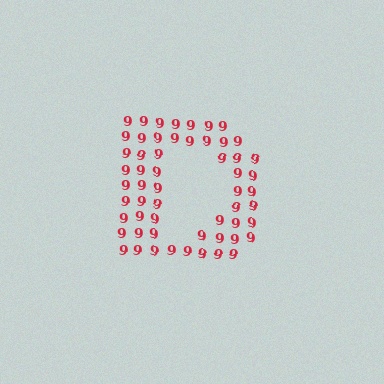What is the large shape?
The large shape is the letter D.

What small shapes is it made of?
It is made of small digit 9's.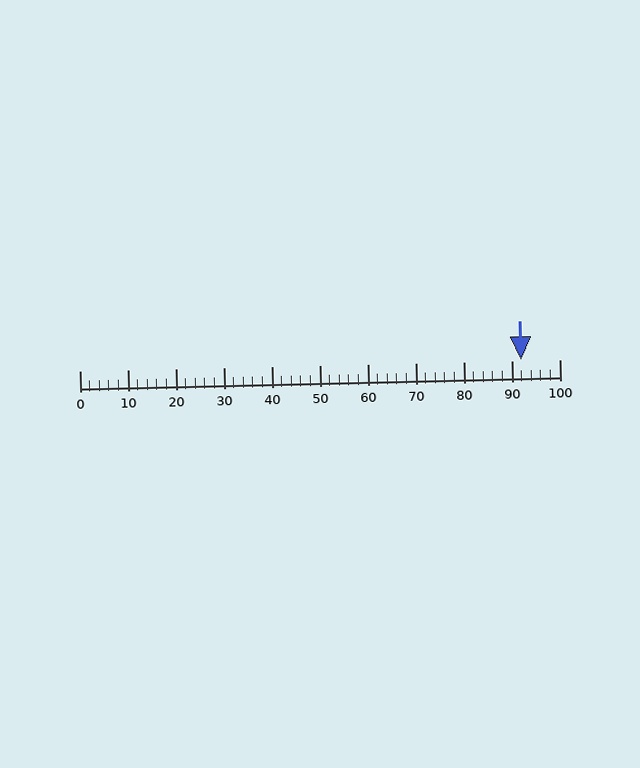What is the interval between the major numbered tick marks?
The major tick marks are spaced 10 units apart.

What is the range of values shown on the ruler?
The ruler shows values from 0 to 100.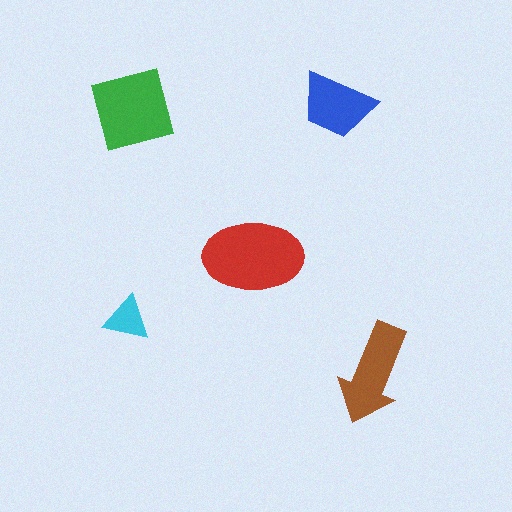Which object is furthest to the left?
The cyan triangle is leftmost.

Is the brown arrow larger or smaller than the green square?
Smaller.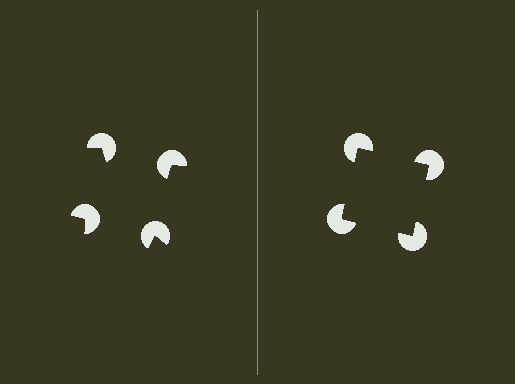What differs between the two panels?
The pac-man discs are positioned identically on both sides; only the wedge orientations differ. On the right they align to a square; on the left they are misaligned.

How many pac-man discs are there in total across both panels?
8 — 4 on each side.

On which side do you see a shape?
An illusory square appears on the right side. On the left side the wedge cuts are rotated, so no coherent shape forms.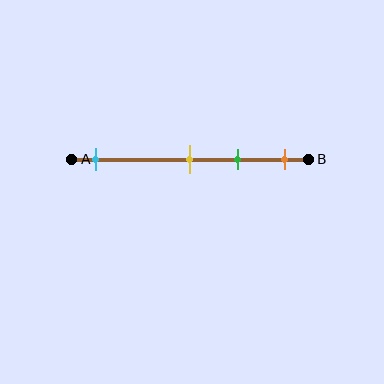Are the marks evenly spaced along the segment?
No, the marks are not evenly spaced.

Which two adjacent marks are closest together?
The yellow and green marks are the closest adjacent pair.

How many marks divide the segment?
There are 4 marks dividing the segment.